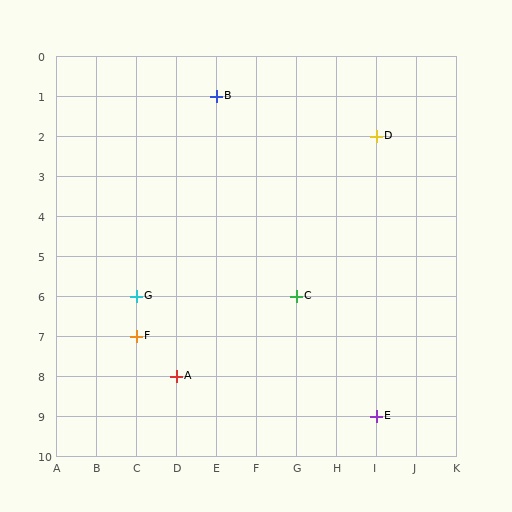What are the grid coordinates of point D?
Point D is at grid coordinates (I, 2).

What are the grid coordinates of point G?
Point G is at grid coordinates (C, 6).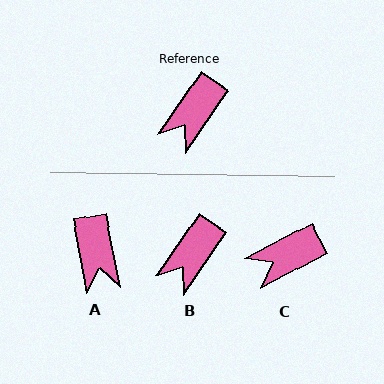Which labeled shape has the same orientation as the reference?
B.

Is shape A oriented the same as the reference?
No, it is off by about 45 degrees.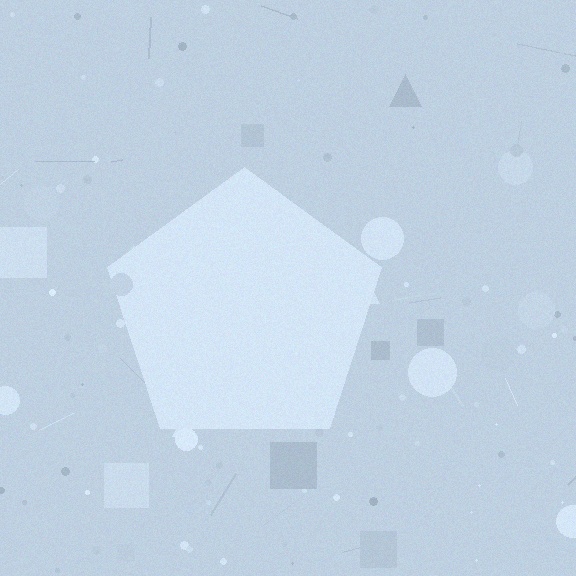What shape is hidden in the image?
A pentagon is hidden in the image.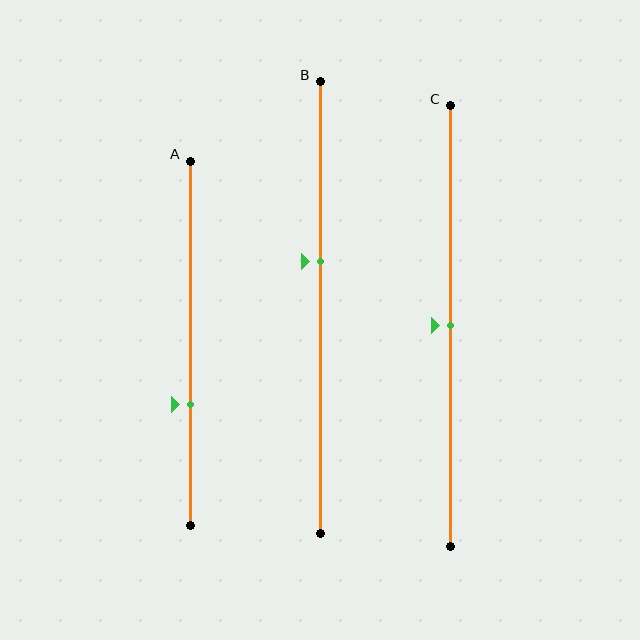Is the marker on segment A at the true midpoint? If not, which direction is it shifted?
No, the marker on segment A is shifted downward by about 17% of the segment length.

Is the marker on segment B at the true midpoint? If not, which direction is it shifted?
No, the marker on segment B is shifted upward by about 10% of the segment length.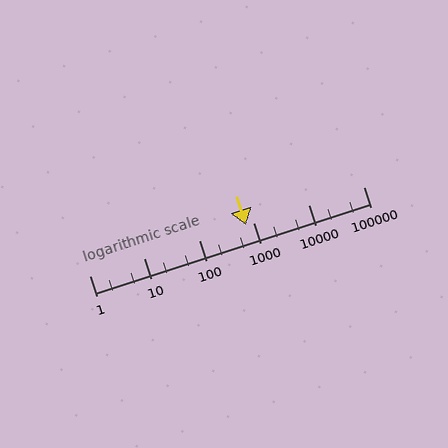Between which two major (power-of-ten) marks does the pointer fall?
The pointer is between 100 and 1000.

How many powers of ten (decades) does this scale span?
The scale spans 5 decades, from 1 to 100000.